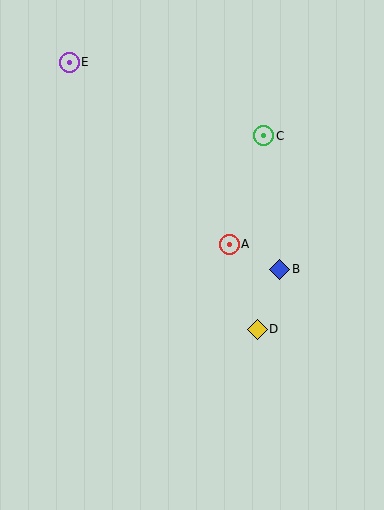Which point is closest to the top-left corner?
Point E is closest to the top-left corner.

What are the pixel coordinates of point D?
Point D is at (257, 329).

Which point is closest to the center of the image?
Point A at (229, 244) is closest to the center.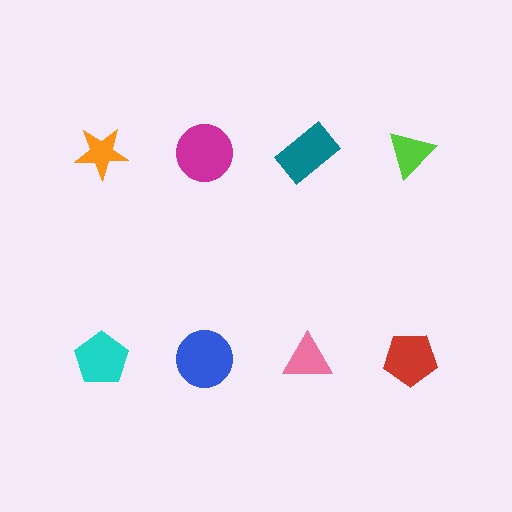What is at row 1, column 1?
An orange star.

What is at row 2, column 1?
A cyan pentagon.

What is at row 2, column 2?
A blue circle.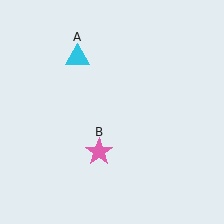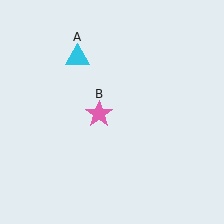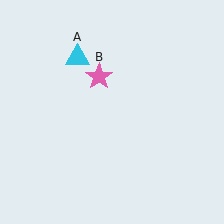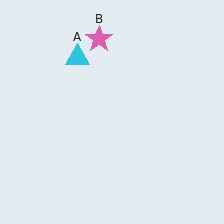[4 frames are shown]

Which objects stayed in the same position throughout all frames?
Cyan triangle (object A) remained stationary.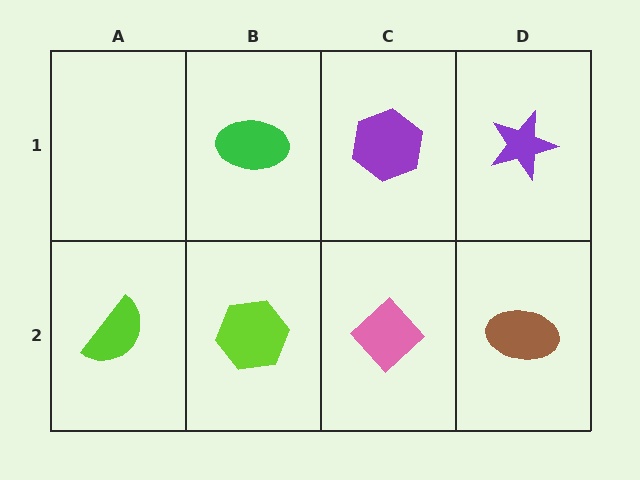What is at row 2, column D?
A brown ellipse.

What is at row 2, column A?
A lime semicircle.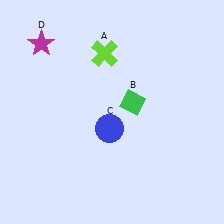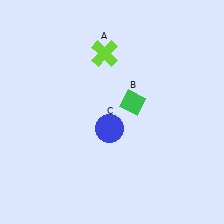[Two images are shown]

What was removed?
The magenta star (D) was removed in Image 2.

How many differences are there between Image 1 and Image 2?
There is 1 difference between the two images.